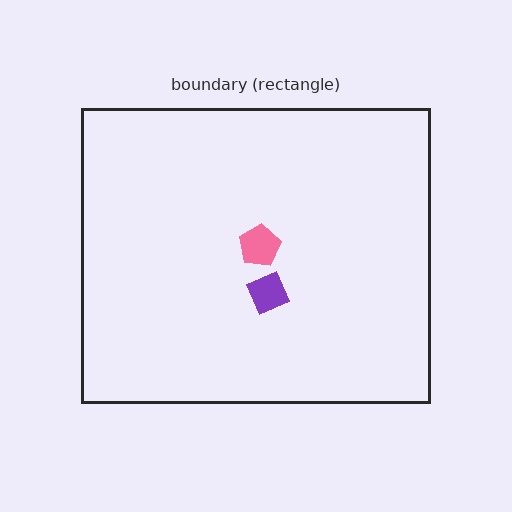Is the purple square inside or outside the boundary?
Inside.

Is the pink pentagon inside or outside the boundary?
Inside.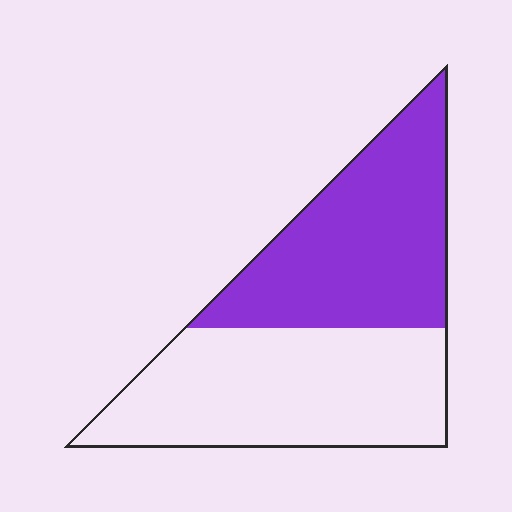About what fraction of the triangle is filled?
About one half (1/2).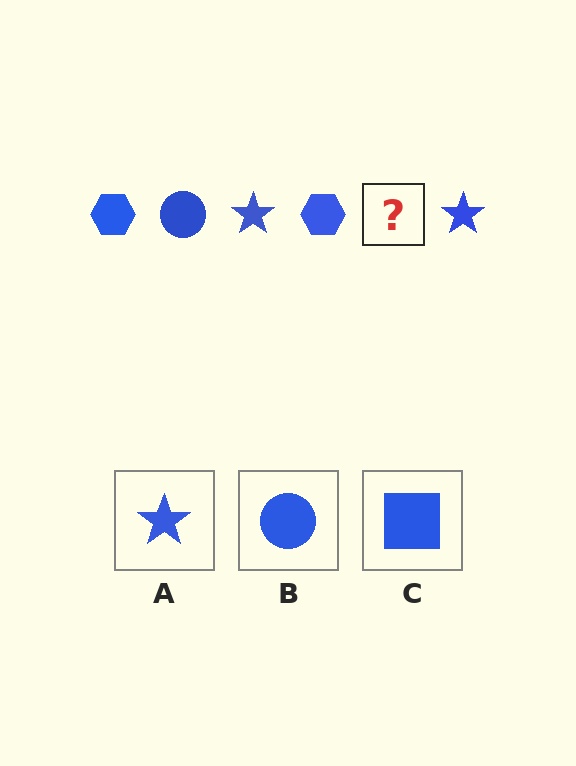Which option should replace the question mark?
Option B.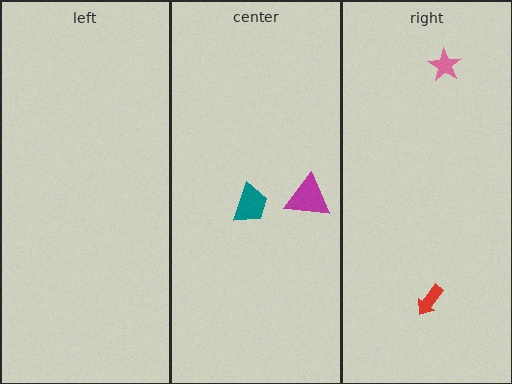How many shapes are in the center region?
2.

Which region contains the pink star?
The right region.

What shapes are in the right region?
The pink star, the red arrow.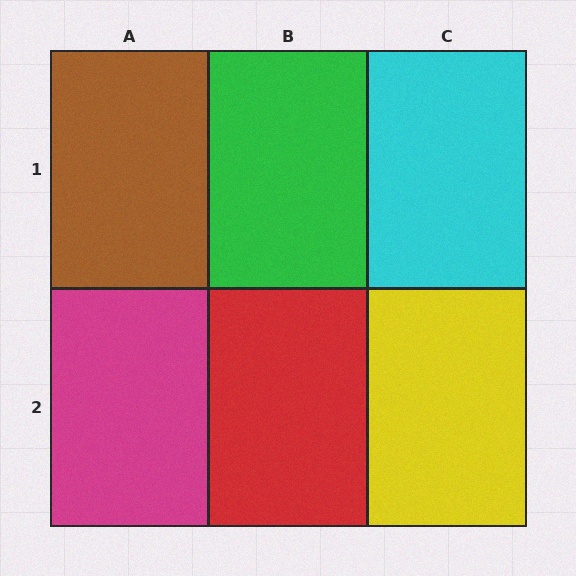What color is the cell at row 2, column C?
Yellow.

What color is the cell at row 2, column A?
Magenta.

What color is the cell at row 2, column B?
Red.